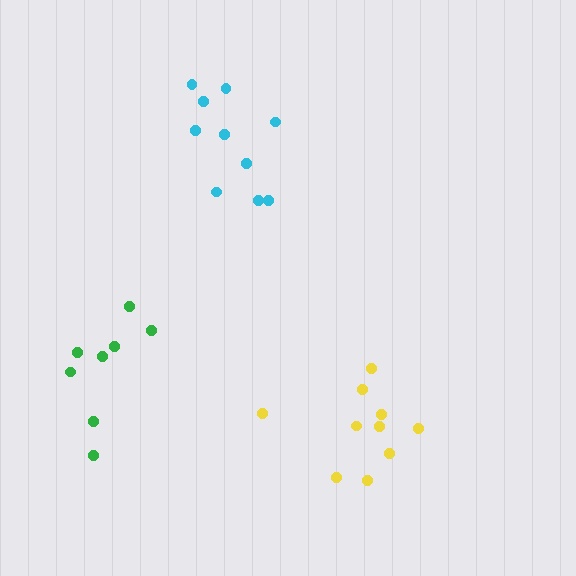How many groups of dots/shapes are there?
There are 3 groups.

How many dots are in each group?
Group 1: 10 dots, Group 2: 8 dots, Group 3: 10 dots (28 total).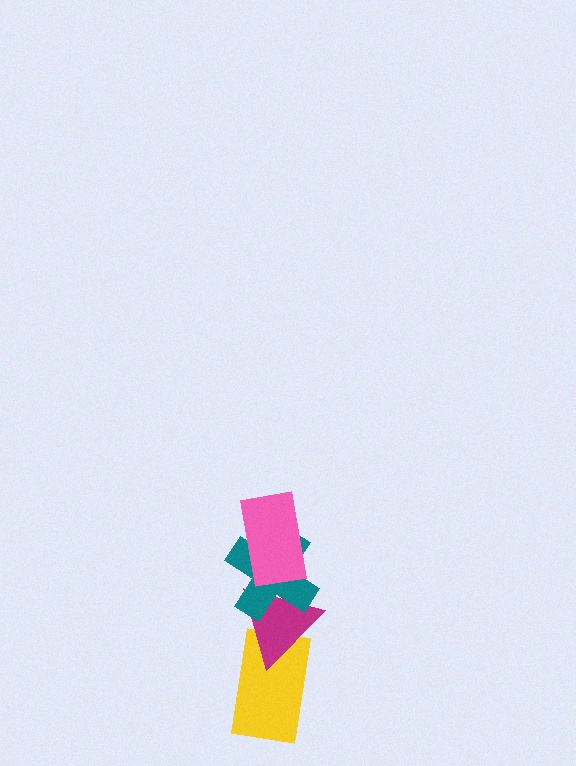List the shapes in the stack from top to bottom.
From top to bottom: the pink rectangle, the teal cross, the magenta triangle, the yellow rectangle.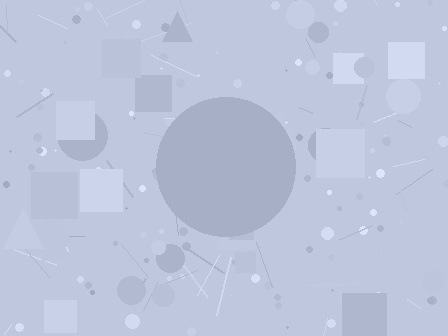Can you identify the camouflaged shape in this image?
The camouflaged shape is a circle.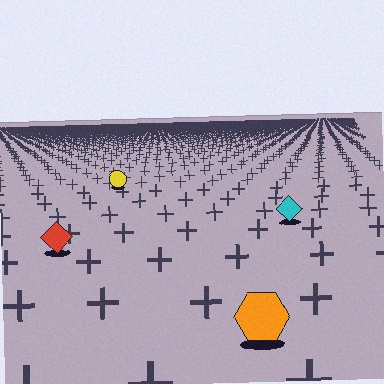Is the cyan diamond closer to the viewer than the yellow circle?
Yes. The cyan diamond is closer — you can tell from the texture gradient: the ground texture is coarser near it.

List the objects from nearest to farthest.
From nearest to farthest: the orange hexagon, the red diamond, the cyan diamond, the yellow circle.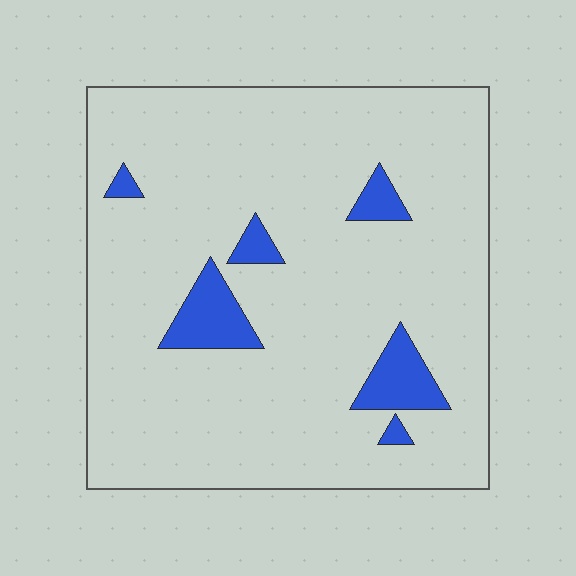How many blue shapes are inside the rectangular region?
6.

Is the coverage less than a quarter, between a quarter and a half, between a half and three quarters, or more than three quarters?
Less than a quarter.